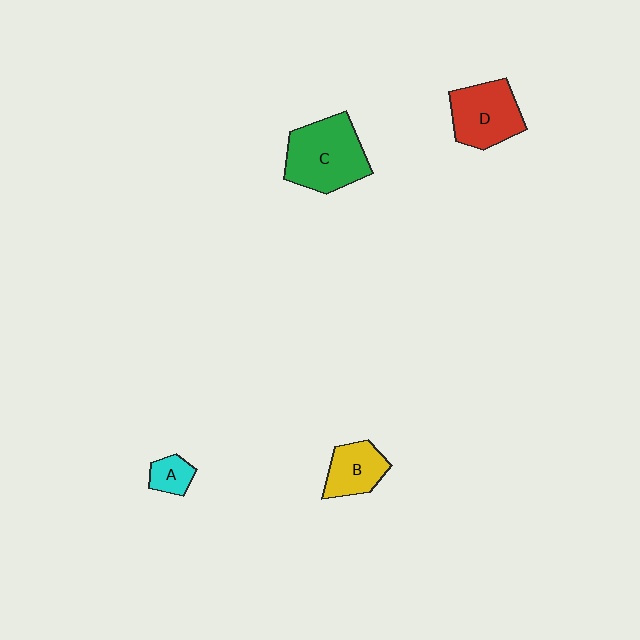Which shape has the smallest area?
Shape A (cyan).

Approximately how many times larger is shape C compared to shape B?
Approximately 1.8 times.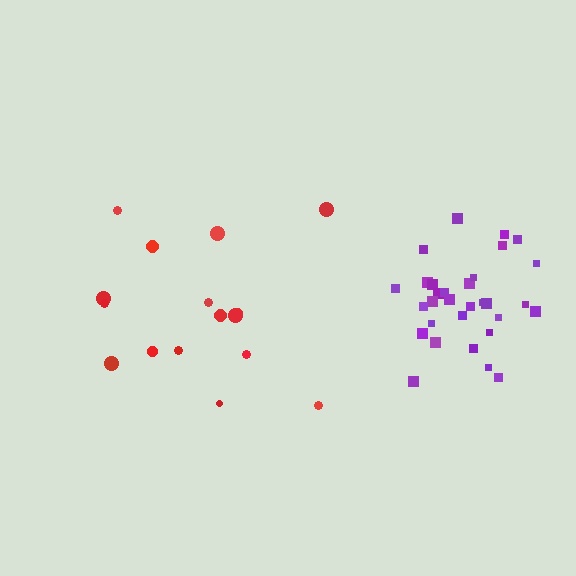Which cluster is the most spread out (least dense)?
Red.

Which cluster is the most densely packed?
Purple.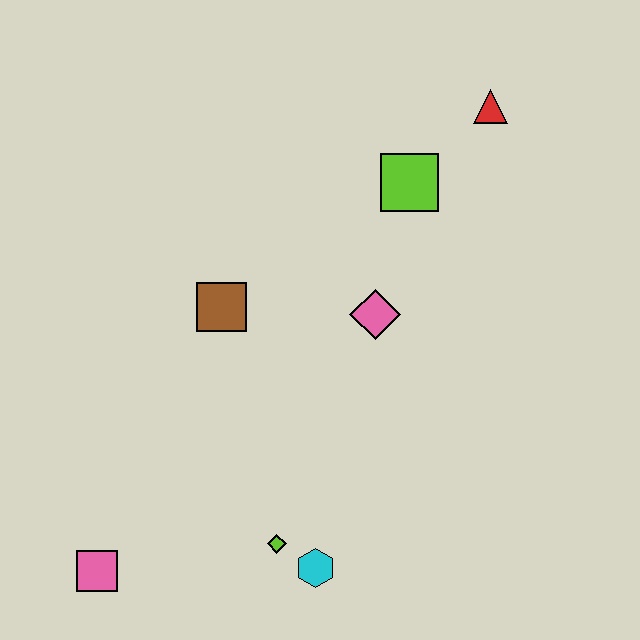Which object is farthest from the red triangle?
The pink square is farthest from the red triangle.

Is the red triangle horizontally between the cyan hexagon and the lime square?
No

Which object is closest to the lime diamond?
The cyan hexagon is closest to the lime diamond.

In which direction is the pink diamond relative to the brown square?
The pink diamond is to the right of the brown square.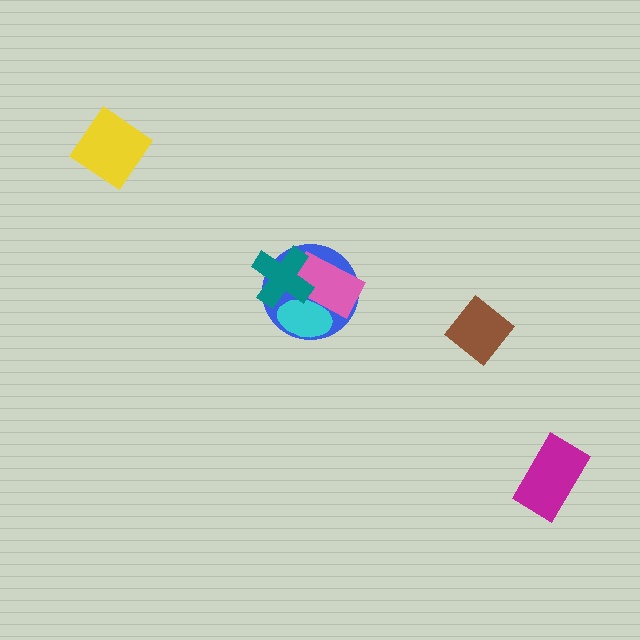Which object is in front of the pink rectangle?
The teal cross is in front of the pink rectangle.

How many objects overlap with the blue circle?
3 objects overlap with the blue circle.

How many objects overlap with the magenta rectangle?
0 objects overlap with the magenta rectangle.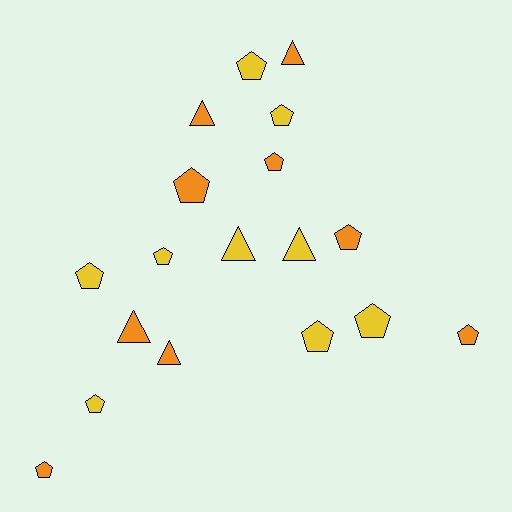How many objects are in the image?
There are 18 objects.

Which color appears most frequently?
Yellow, with 9 objects.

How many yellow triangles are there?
There are 2 yellow triangles.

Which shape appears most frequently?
Pentagon, with 12 objects.